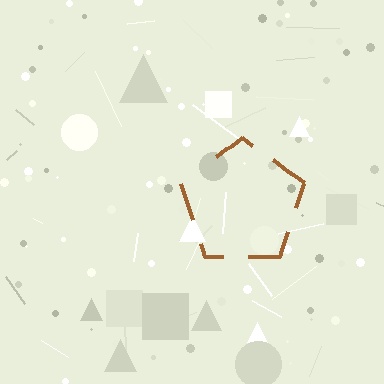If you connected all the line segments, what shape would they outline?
They would outline a pentagon.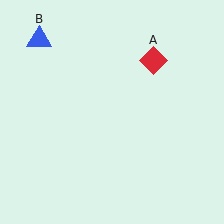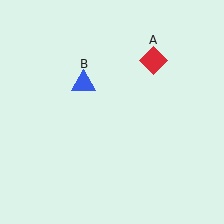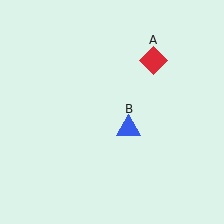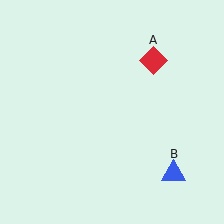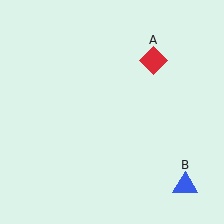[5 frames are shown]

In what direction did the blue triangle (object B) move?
The blue triangle (object B) moved down and to the right.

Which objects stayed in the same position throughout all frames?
Red diamond (object A) remained stationary.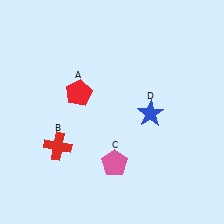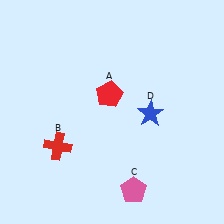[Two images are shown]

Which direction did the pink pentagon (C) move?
The pink pentagon (C) moved down.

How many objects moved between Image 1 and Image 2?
2 objects moved between the two images.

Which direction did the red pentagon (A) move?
The red pentagon (A) moved right.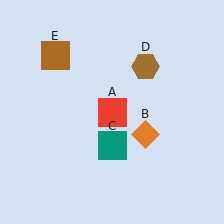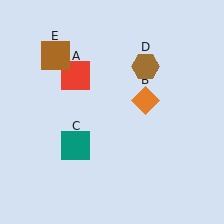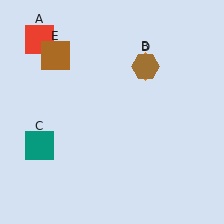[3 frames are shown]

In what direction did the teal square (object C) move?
The teal square (object C) moved left.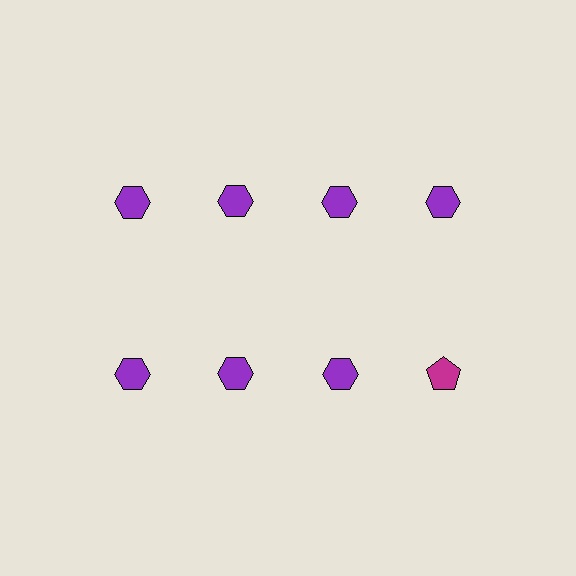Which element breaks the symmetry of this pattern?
The magenta pentagon in the second row, second from right column breaks the symmetry. All other shapes are purple hexagons.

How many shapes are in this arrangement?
There are 8 shapes arranged in a grid pattern.